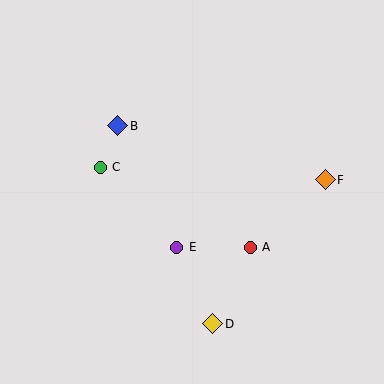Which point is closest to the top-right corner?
Point F is closest to the top-right corner.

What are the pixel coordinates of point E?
Point E is at (177, 247).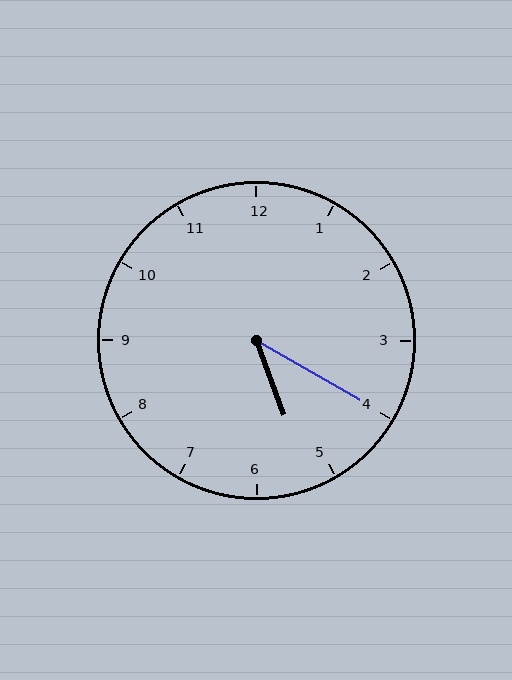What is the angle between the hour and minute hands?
Approximately 40 degrees.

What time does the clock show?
5:20.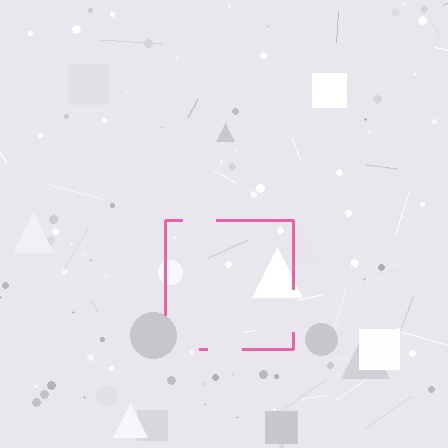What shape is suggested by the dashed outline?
The dashed outline suggests a square.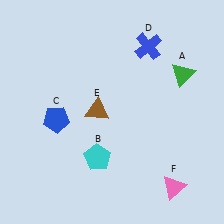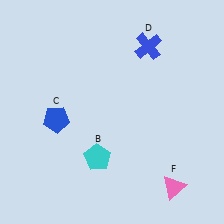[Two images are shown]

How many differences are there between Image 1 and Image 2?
There are 2 differences between the two images.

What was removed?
The brown triangle (E), the green triangle (A) were removed in Image 2.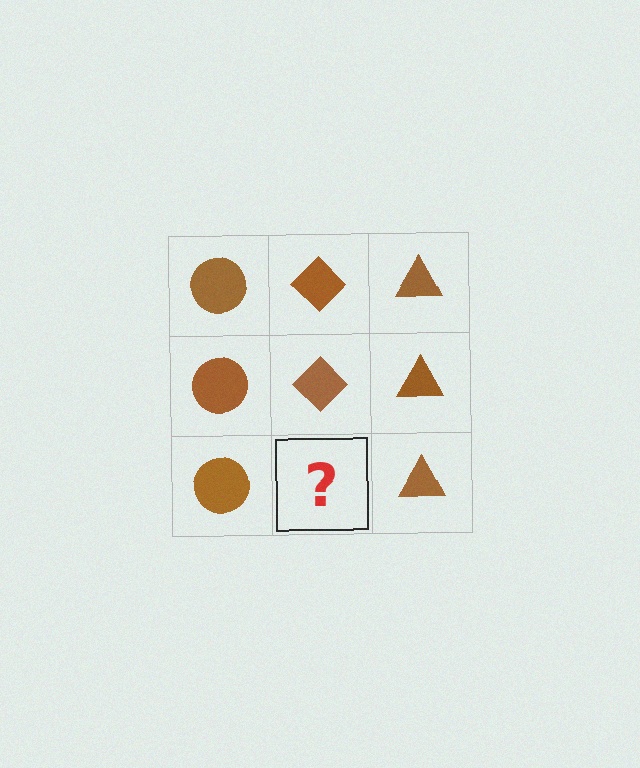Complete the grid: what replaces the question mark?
The question mark should be replaced with a brown diamond.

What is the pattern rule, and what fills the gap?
The rule is that each column has a consistent shape. The gap should be filled with a brown diamond.